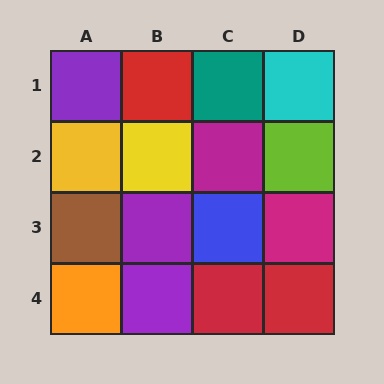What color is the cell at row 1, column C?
Teal.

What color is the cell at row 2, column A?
Yellow.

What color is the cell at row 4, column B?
Purple.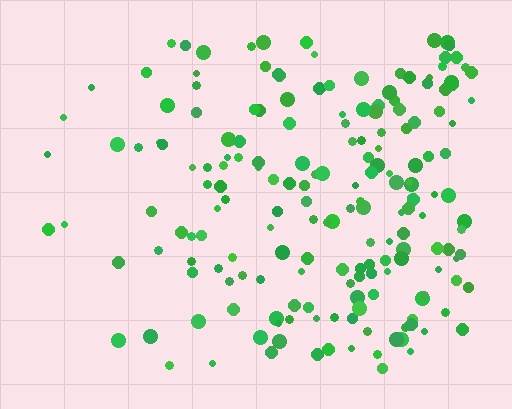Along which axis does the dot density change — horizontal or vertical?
Horizontal.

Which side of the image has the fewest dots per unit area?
The left.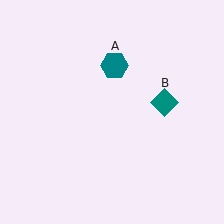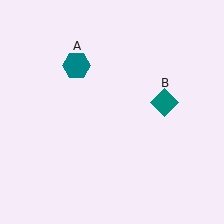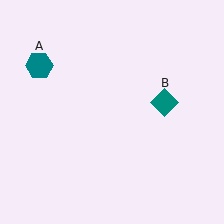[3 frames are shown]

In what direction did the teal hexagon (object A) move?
The teal hexagon (object A) moved left.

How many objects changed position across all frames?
1 object changed position: teal hexagon (object A).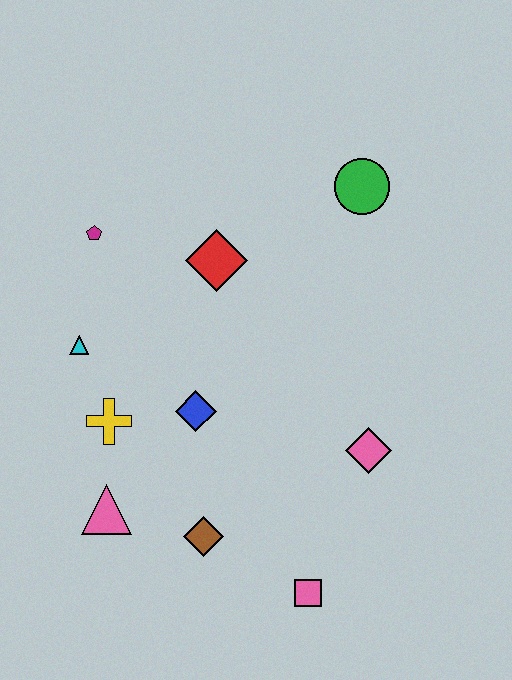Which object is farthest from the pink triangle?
The green circle is farthest from the pink triangle.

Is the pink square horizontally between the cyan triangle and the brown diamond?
No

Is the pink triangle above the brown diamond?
Yes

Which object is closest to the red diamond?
The magenta pentagon is closest to the red diamond.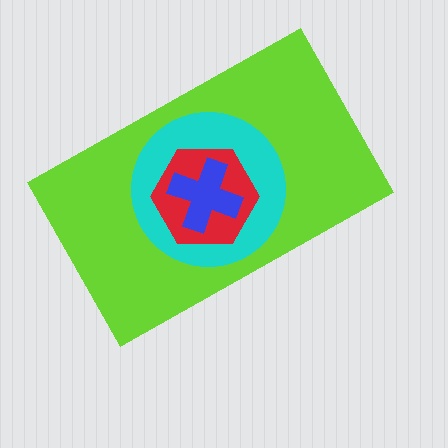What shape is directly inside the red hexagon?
The blue cross.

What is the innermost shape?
The blue cross.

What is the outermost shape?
The lime rectangle.